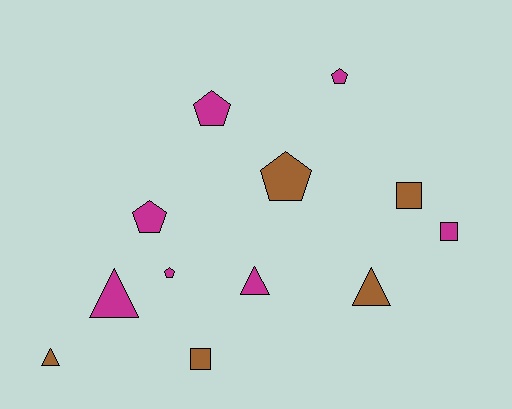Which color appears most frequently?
Magenta, with 7 objects.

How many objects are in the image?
There are 12 objects.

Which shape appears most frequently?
Pentagon, with 5 objects.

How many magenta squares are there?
There is 1 magenta square.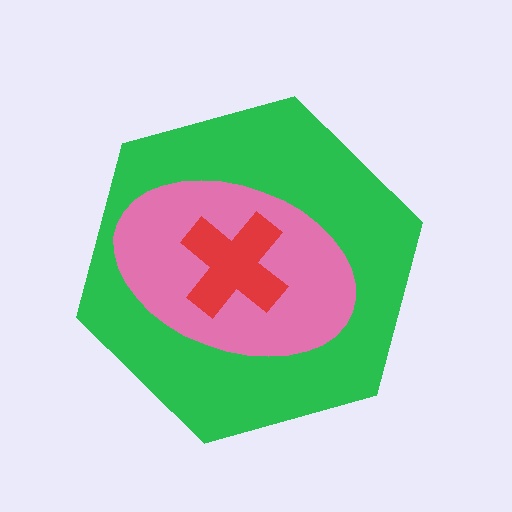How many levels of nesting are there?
3.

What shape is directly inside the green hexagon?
The pink ellipse.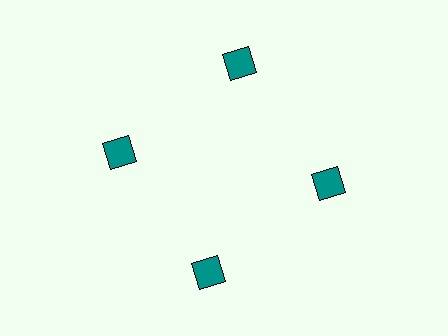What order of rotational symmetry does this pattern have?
This pattern has 4-fold rotational symmetry.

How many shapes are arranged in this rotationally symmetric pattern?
There are 4 shapes, arranged in 4 groups of 1.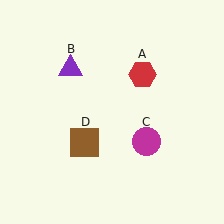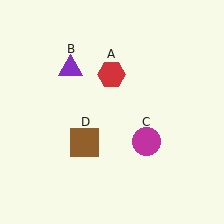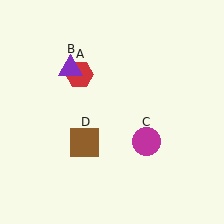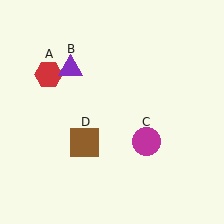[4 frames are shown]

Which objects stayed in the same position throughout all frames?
Purple triangle (object B) and magenta circle (object C) and brown square (object D) remained stationary.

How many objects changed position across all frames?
1 object changed position: red hexagon (object A).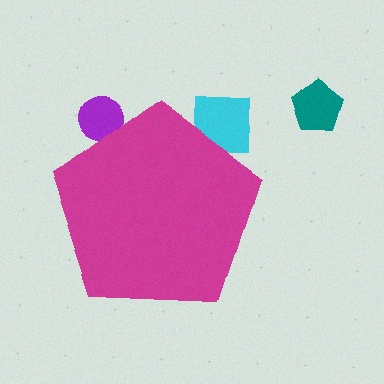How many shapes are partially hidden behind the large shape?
2 shapes are partially hidden.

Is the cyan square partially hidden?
Yes, the cyan square is partially hidden behind the magenta pentagon.